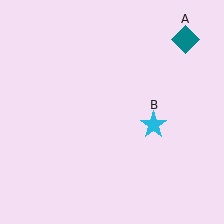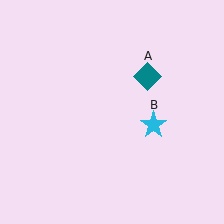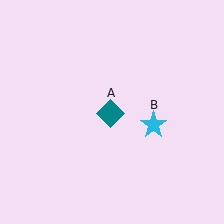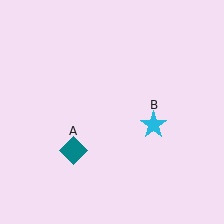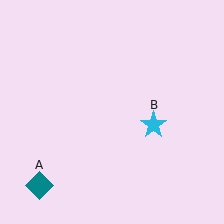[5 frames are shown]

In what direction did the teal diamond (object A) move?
The teal diamond (object A) moved down and to the left.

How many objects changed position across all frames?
1 object changed position: teal diamond (object A).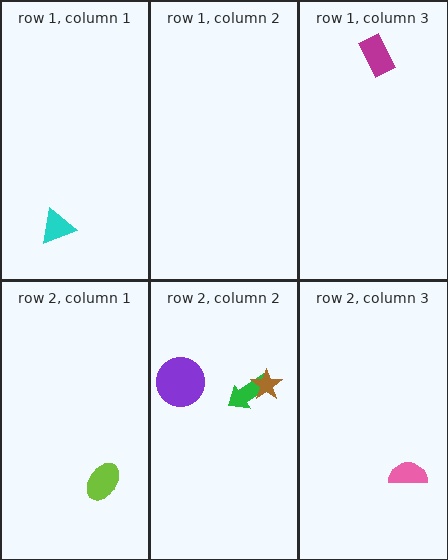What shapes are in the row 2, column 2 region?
The green arrow, the brown star, the purple circle.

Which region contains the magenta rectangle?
The row 1, column 3 region.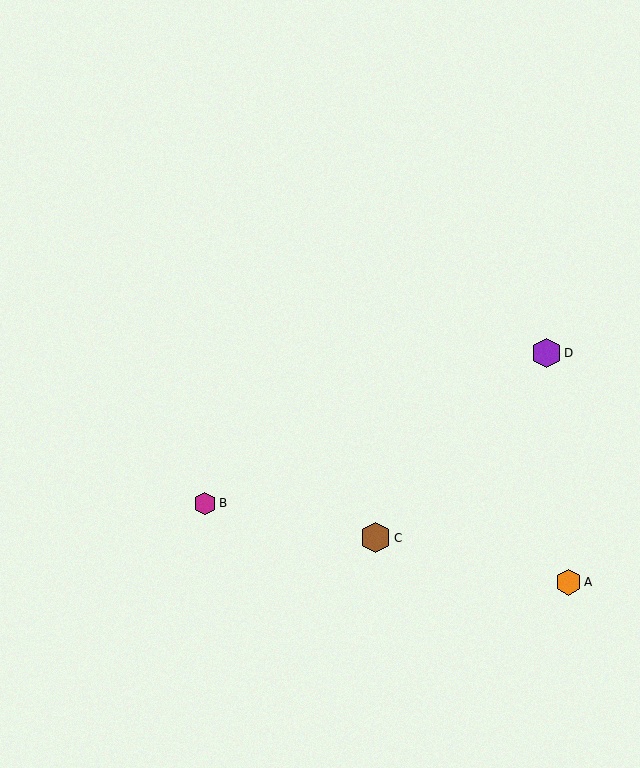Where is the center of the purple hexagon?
The center of the purple hexagon is at (546, 353).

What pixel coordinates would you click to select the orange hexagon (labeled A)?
Click at (568, 582) to select the orange hexagon A.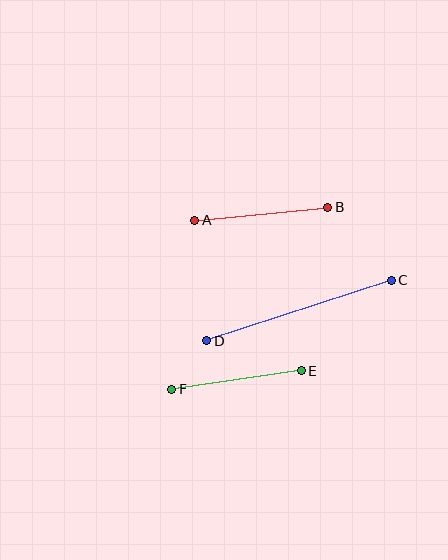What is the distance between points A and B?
The distance is approximately 134 pixels.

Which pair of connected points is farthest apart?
Points C and D are farthest apart.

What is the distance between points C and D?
The distance is approximately 195 pixels.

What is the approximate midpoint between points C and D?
The midpoint is at approximately (299, 311) pixels.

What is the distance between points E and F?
The distance is approximately 131 pixels.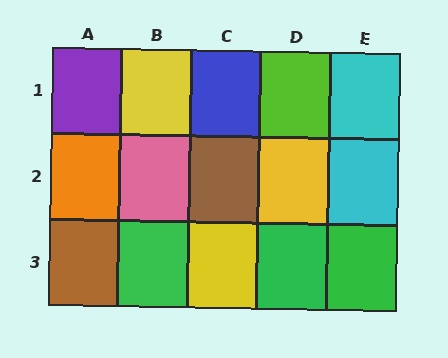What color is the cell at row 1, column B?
Yellow.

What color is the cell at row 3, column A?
Brown.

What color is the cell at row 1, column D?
Lime.